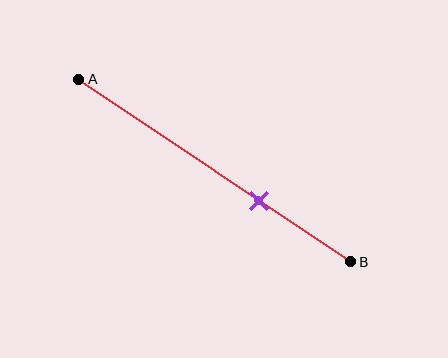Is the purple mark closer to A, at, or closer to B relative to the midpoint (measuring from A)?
The purple mark is closer to point B than the midpoint of segment AB.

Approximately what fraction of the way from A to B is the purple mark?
The purple mark is approximately 65% of the way from A to B.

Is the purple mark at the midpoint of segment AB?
No, the mark is at about 65% from A, not at the 50% midpoint.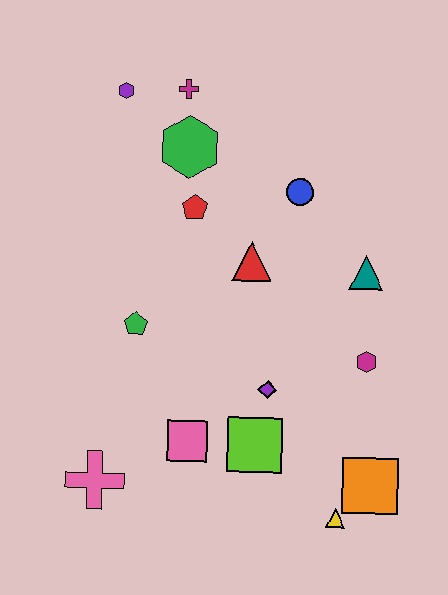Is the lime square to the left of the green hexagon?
No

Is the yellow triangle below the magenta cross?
Yes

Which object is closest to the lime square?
The purple diamond is closest to the lime square.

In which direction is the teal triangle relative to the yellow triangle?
The teal triangle is above the yellow triangle.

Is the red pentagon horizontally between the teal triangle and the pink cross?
Yes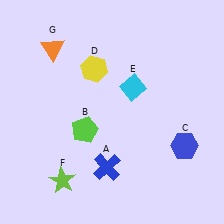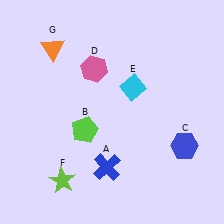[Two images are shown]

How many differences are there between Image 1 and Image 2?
There is 1 difference between the two images.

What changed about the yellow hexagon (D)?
In Image 1, D is yellow. In Image 2, it changed to pink.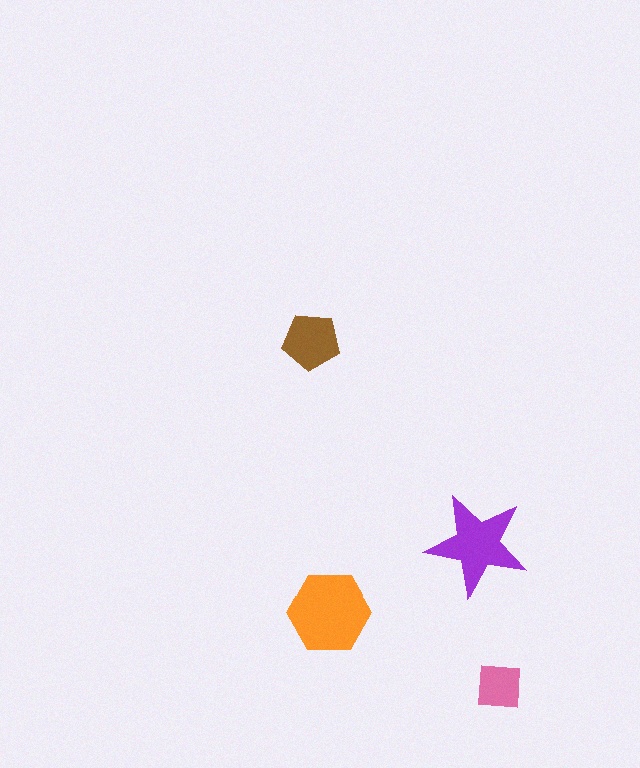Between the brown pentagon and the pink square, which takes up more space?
The brown pentagon.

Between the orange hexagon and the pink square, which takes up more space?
The orange hexagon.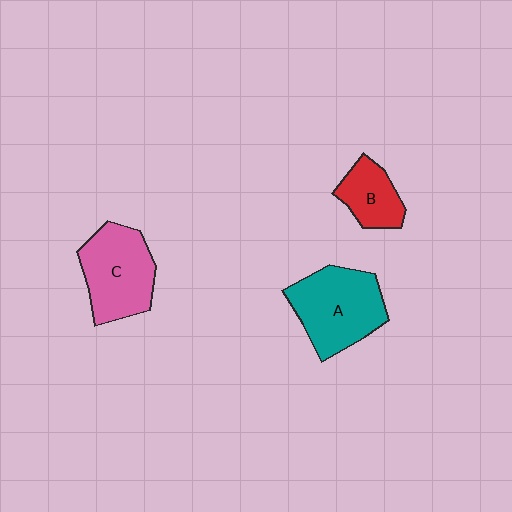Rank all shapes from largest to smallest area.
From largest to smallest: A (teal), C (pink), B (red).